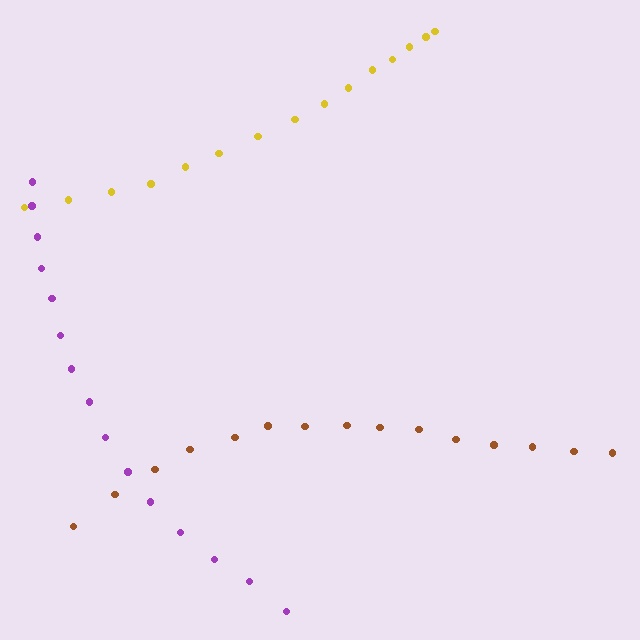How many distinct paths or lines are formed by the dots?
There are 3 distinct paths.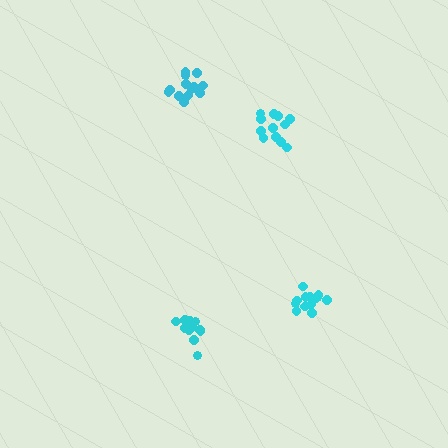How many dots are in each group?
Group 1: 13 dots, Group 2: 12 dots, Group 3: 13 dots, Group 4: 13 dots (51 total).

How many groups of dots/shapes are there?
There are 4 groups.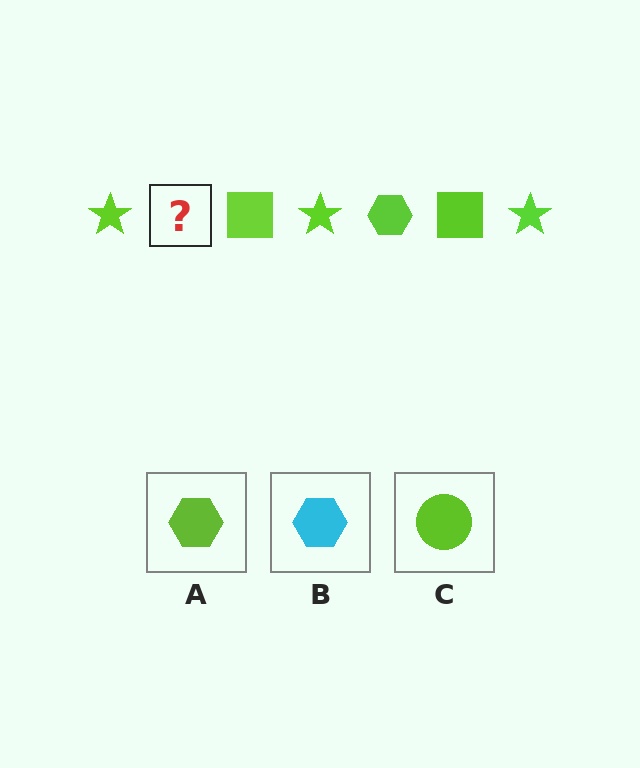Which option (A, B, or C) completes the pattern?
A.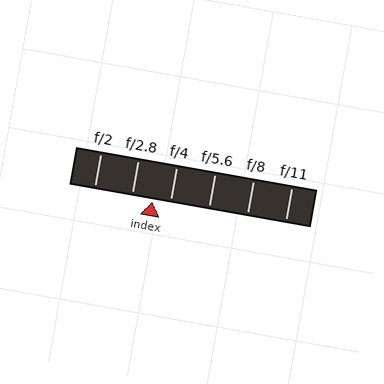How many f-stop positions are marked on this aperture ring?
There are 6 f-stop positions marked.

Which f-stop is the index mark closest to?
The index mark is closest to f/4.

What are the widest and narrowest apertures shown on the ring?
The widest aperture shown is f/2 and the narrowest is f/11.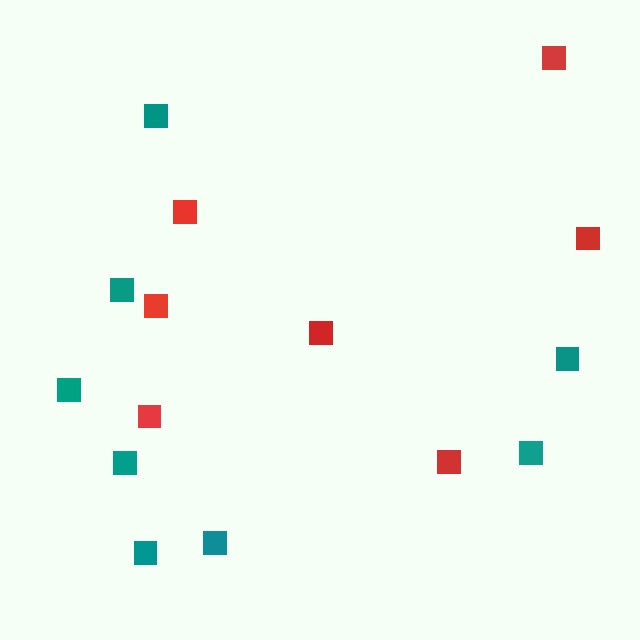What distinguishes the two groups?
There are 2 groups: one group of teal squares (8) and one group of red squares (7).